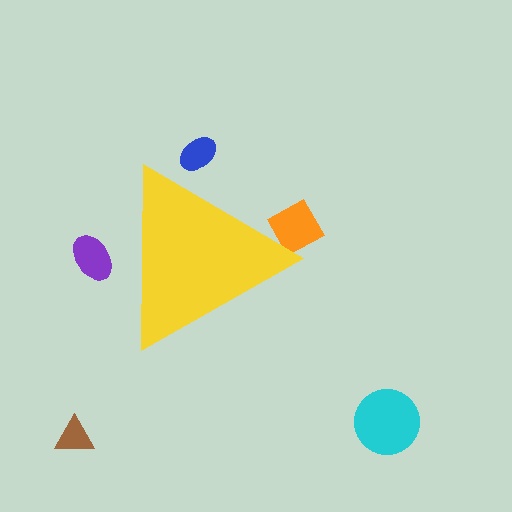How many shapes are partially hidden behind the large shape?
3 shapes are partially hidden.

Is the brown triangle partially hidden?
No, the brown triangle is fully visible.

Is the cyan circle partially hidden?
No, the cyan circle is fully visible.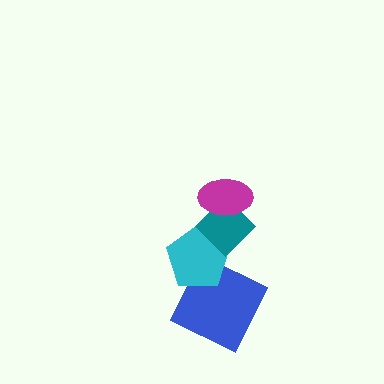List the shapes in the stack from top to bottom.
From top to bottom: the magenta ellipse, the teal diamond, the cyan pentagon, the blue square.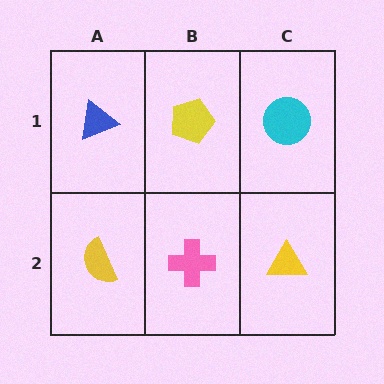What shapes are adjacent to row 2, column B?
A yellow pentagon (row 1, column B), a yellow semicircle (row 2, column A), a yellow triangle (row 2, column C).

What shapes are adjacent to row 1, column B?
A pink cross (row 2, column B), a blue triangle (row 1, column A), a cyan circle (row 1, column C).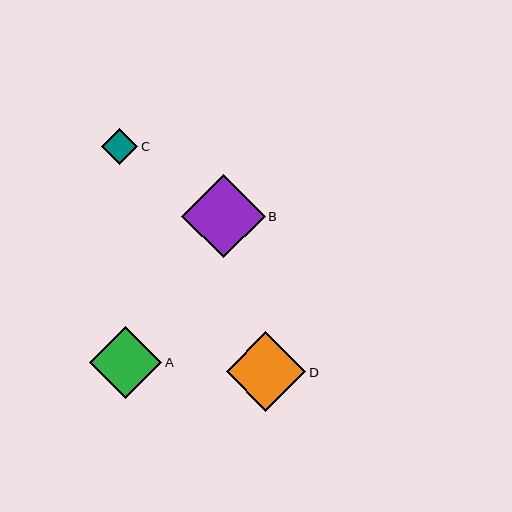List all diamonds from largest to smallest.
From largest to smallest: B, D, A, C.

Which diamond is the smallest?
Diamond C is the smallest with a size of approximately 36 pixels.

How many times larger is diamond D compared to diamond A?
Diamond D is approximately 1.1 times the size of diamond A.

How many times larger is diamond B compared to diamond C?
Diamond B is approximately 2.3 times the size of diamond C.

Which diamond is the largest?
Diamond B is the largest with a size of approximately 83 pixels.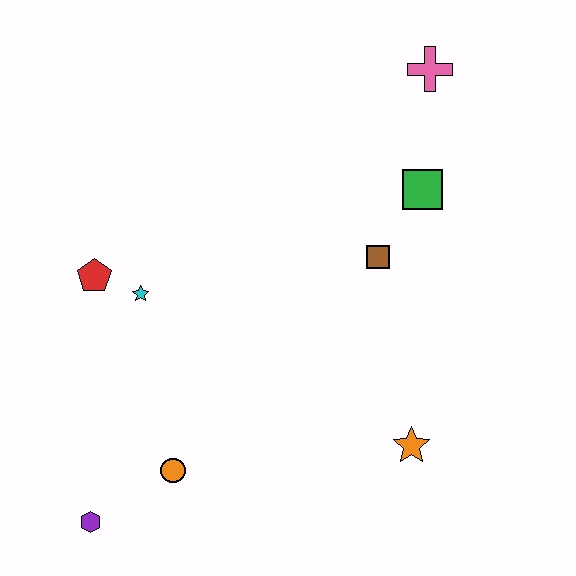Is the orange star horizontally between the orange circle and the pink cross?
Yes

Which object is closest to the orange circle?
The purple hexagon is closest to the orange circle.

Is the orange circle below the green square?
Yes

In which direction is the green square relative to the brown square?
The green square is above the brown square.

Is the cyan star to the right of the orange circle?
No